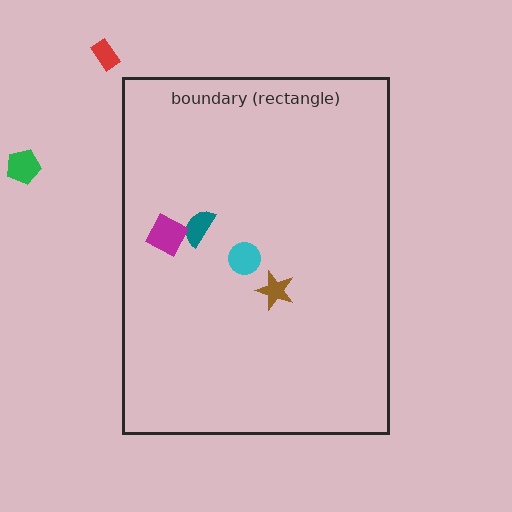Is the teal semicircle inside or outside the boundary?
Inside.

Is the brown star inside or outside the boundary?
Inside.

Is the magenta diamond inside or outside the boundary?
Inside.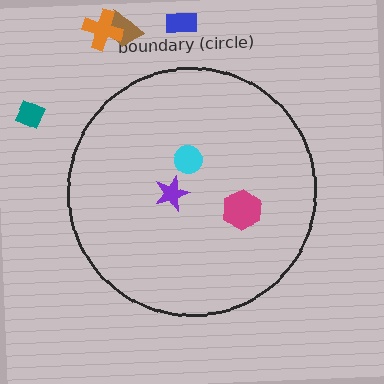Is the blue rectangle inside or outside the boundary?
Outside.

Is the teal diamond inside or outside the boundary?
Outside.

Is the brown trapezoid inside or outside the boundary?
Outside.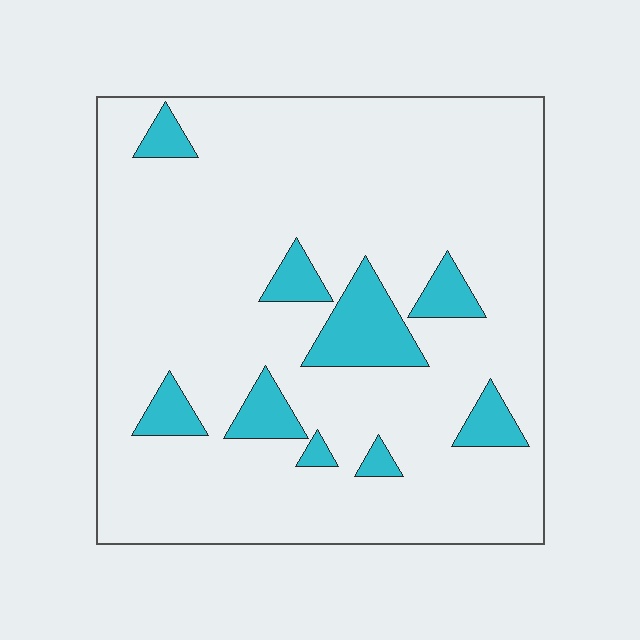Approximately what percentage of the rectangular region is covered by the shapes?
Approximately 10%.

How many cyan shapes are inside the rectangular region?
9.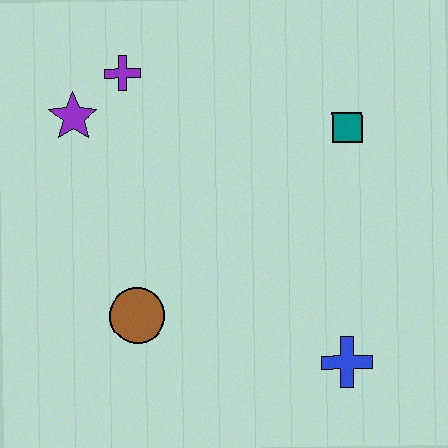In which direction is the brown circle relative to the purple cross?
The brown circle is below the purple cross.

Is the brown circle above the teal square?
No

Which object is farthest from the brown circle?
The teal square is farthest from the brown circle.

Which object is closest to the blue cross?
The brown circle is closest to the blue cross.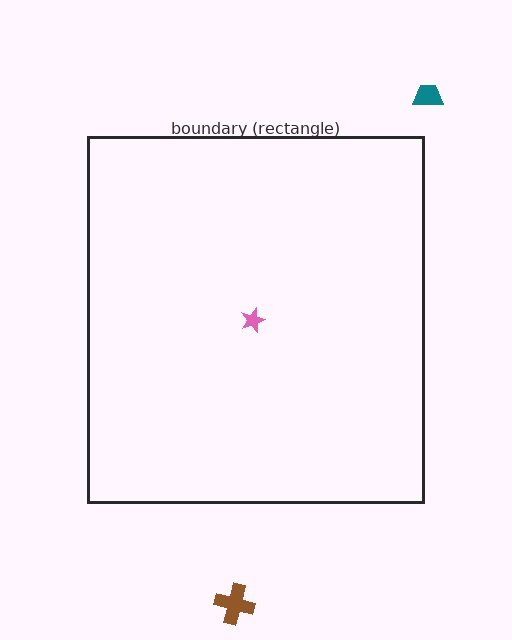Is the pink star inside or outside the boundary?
Inside.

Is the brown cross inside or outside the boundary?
Outside.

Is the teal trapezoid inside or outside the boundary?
Outside.